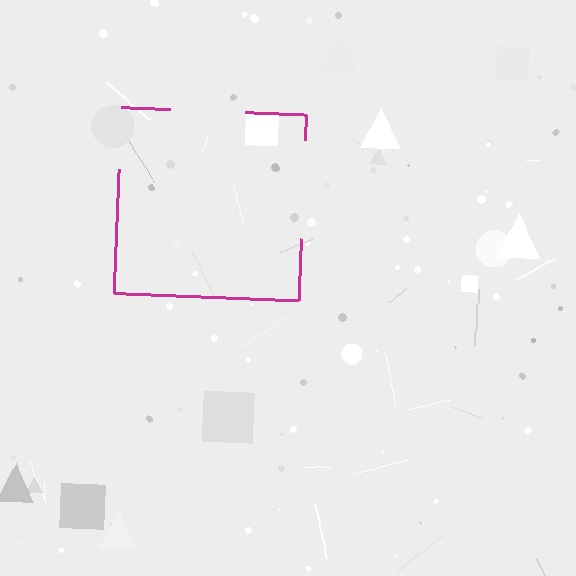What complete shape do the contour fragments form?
The contour fragments form a square.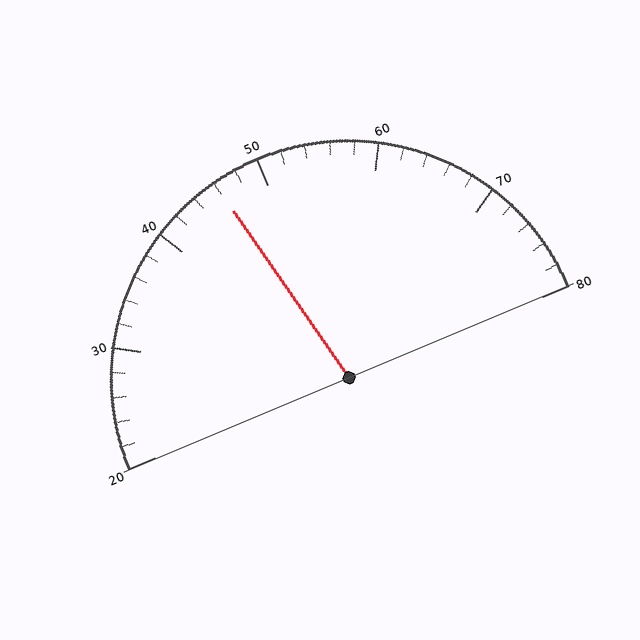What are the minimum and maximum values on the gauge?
The gauge ranges from 20 to 80.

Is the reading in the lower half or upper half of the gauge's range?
The reading is in the lower half of the range (20 to 80).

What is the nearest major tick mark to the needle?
The nearest major tick mark is 50.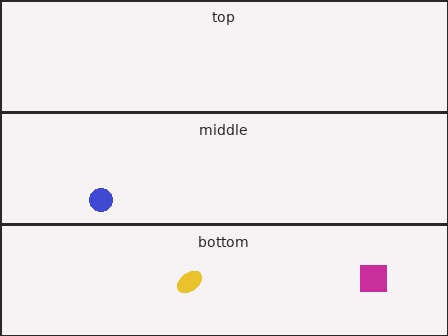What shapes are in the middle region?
The blue circle.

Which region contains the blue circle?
The middle region.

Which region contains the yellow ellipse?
The bottom region.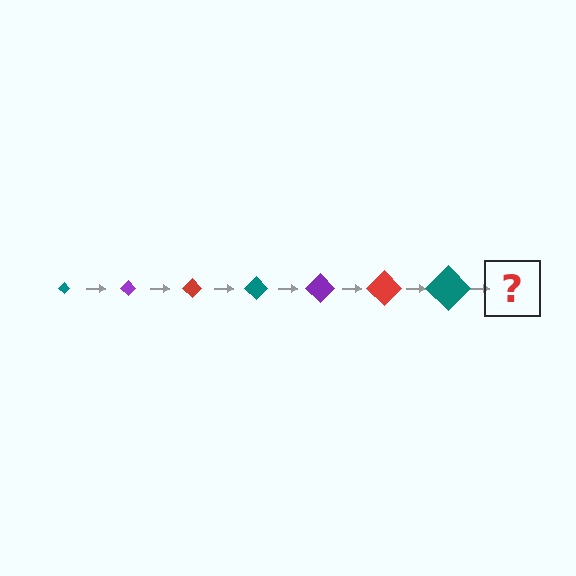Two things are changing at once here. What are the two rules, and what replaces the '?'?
The two rules are that the diamond grows larger each step and the color cycles through teal, purple, and red. The '?' should be a purple diamond, larger than the previous one.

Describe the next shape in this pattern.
It should be a purple diamond, larger than the previous one.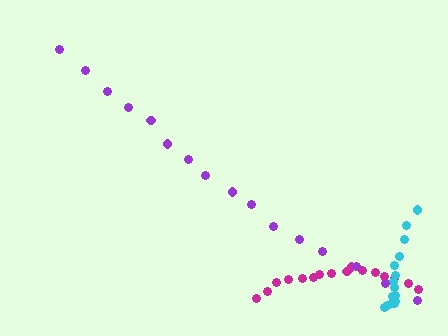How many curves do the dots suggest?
There are 3 distinct paths.